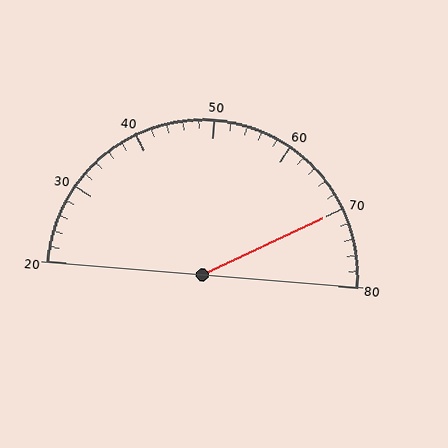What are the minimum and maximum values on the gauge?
The gauge ranges from 20 to 80.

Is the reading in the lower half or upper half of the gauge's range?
The reading is in the upper half of the range (20 to 80).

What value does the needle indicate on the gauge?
The needle indicates approximately 70.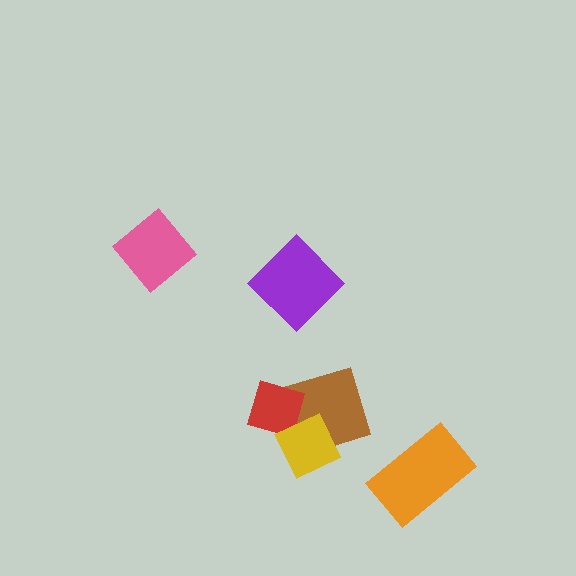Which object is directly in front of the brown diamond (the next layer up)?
The red diamond is directly in front of the brown diamond.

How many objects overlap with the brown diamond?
2 objects overlap with the brown diamond.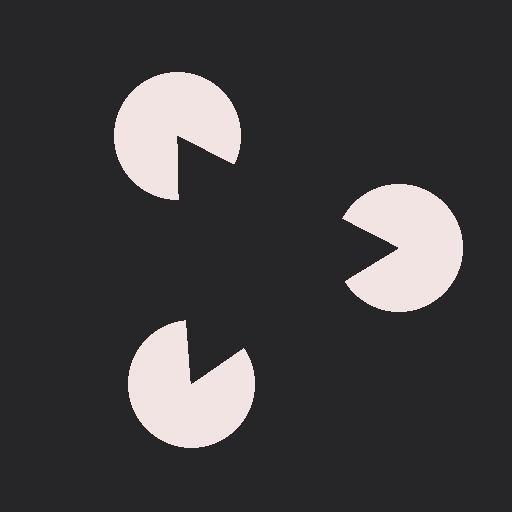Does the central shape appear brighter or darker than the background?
It typically appears slightly darker than the background, even though no actual brightness change is drawn.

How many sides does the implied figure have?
3 sides.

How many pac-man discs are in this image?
There are 3 — one at each vertex of the illusory triangle.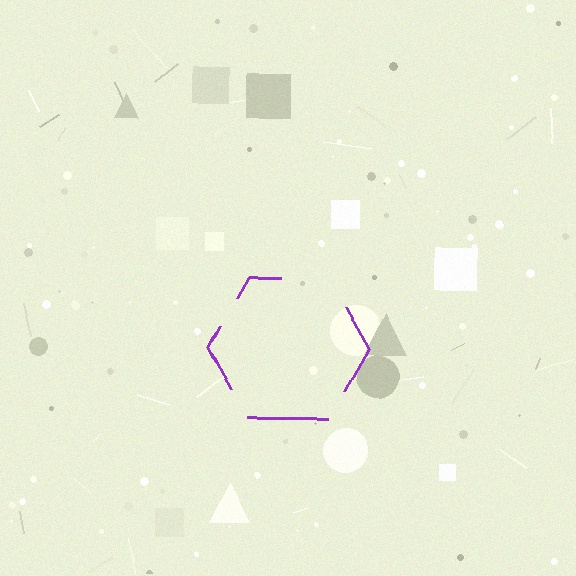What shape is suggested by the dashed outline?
The dashed outline suggests a hexagon.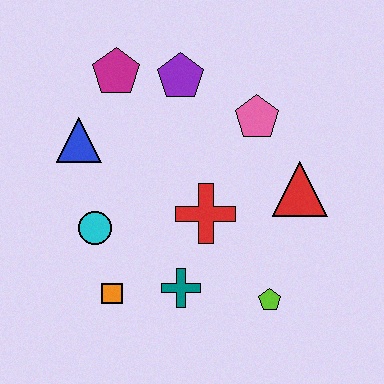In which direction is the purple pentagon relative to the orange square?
The purple pentagon is above the orange square.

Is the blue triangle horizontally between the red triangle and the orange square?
No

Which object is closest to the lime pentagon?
The teal cross is closest to the lime pentagon.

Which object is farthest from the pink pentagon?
The orange square is farthest from the pink pentagon.